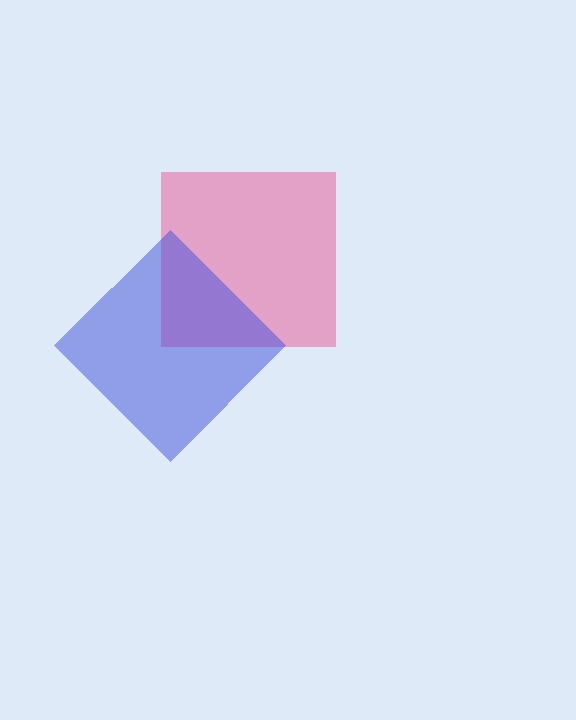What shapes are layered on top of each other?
The layered shapes are: a pink square, a blue diamond.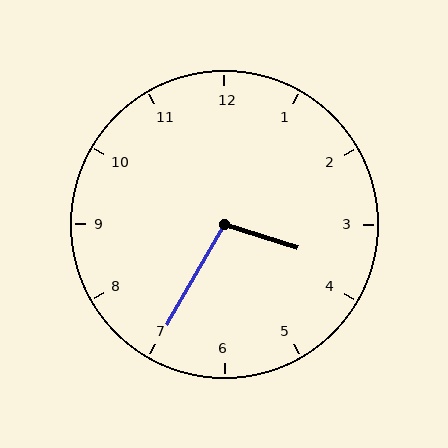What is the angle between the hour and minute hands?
Approximately 102 degrees.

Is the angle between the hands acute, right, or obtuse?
It is obtuse.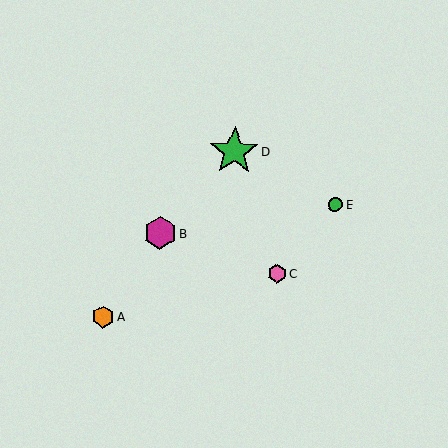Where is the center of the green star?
The center of the green star is at (234, 151).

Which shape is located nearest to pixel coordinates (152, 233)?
The magenta hexagon (labeled B) at (160, 233) is nearest to that location.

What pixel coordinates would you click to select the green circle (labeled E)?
Click at (335, 205) to select the green circle E.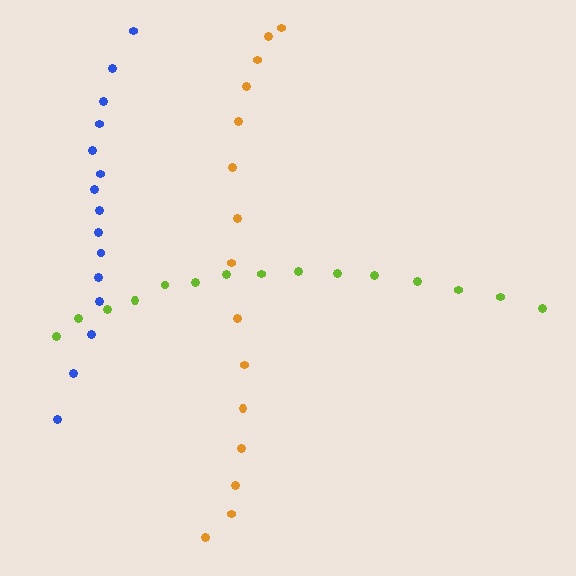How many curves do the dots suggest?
There are 3 distinct paths.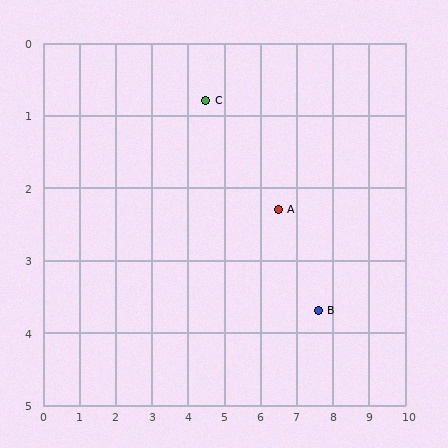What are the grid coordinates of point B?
Point B is at approximately (7.6, 3.7).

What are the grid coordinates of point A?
Point A is at approximately (6.5, 2.3).